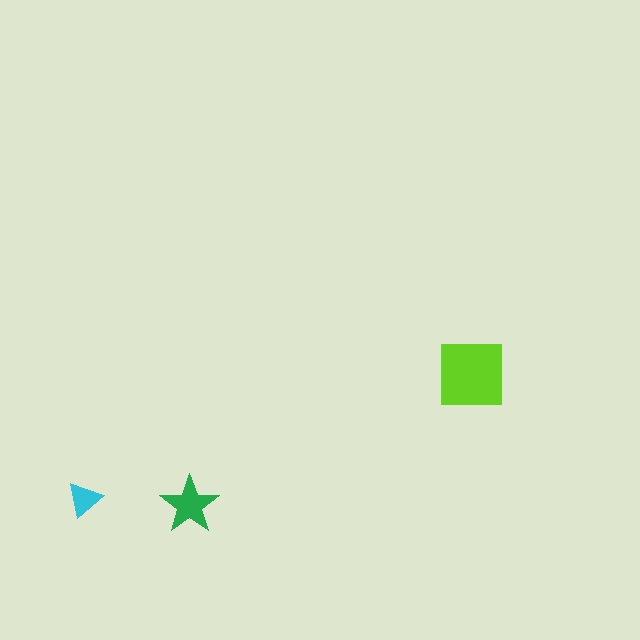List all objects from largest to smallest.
The lime square, the green star, the cyan triangle.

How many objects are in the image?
There are 3 objects in the image.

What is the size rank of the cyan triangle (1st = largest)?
3rd.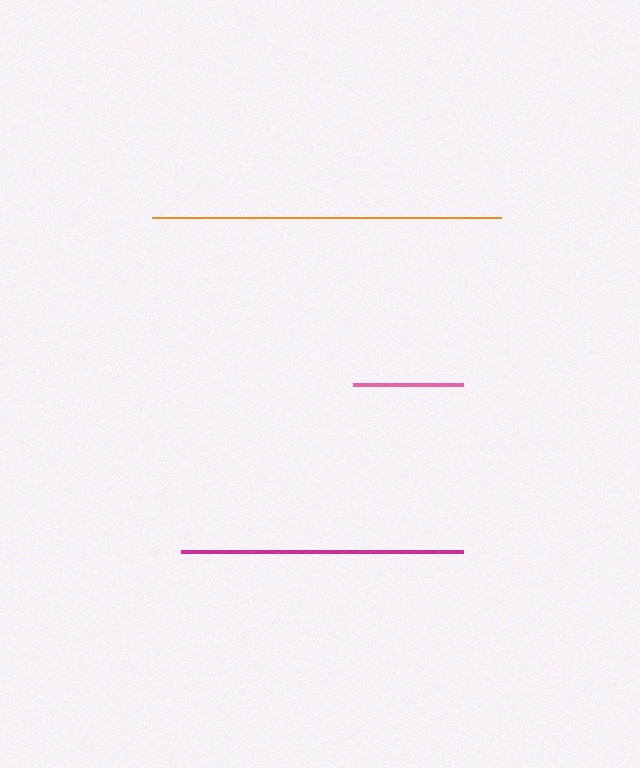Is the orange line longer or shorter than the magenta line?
The orange line is longer than the magenta line.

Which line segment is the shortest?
The pink line is the shortest at approximately 110 pixels.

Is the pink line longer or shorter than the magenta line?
The magenta line is longer than the pink line.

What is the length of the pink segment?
The pink segment is approximately 110 pixels long.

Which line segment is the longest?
The orange line is the longest at approximately 349 pixels.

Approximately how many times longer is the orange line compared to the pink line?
The orange line is approximately 3.2 times the length of the pink line.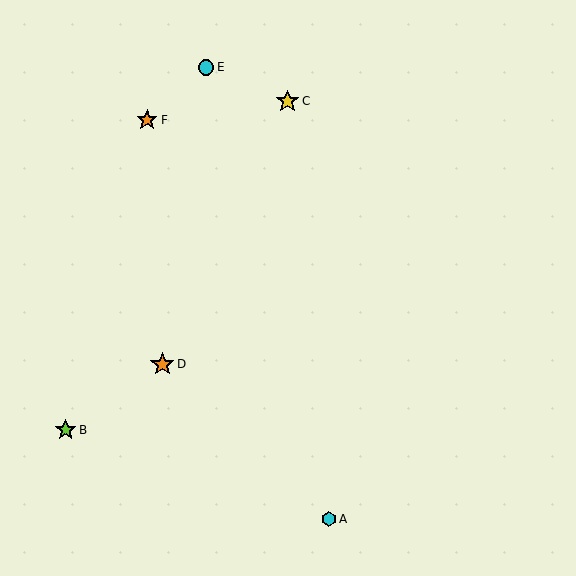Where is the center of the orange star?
The center of the orange star is at (147, 120).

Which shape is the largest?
The orange star (labeled D) is the largest.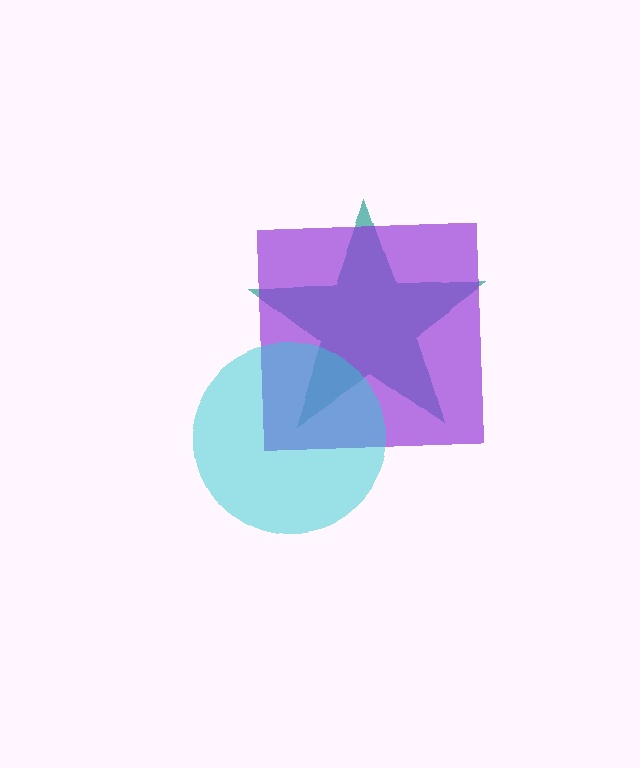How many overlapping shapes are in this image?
There are 3 overlapping shapes in the image.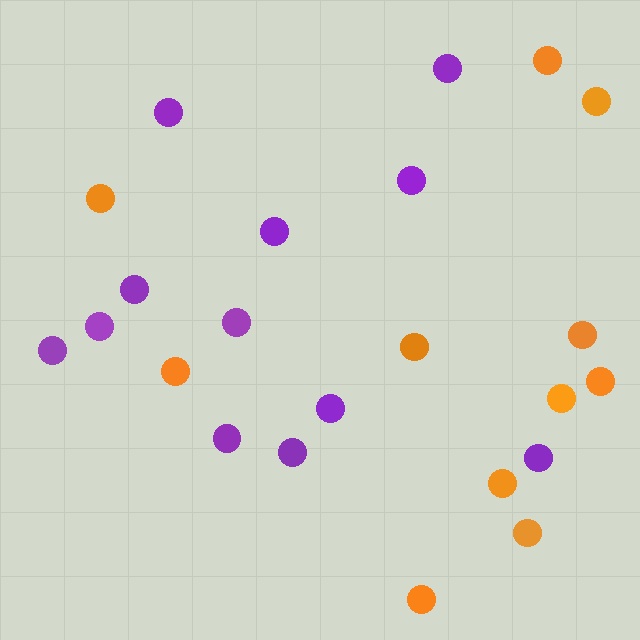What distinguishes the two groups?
There are 2 groups: one group of orange circles (11) and one group of purple circles (12).